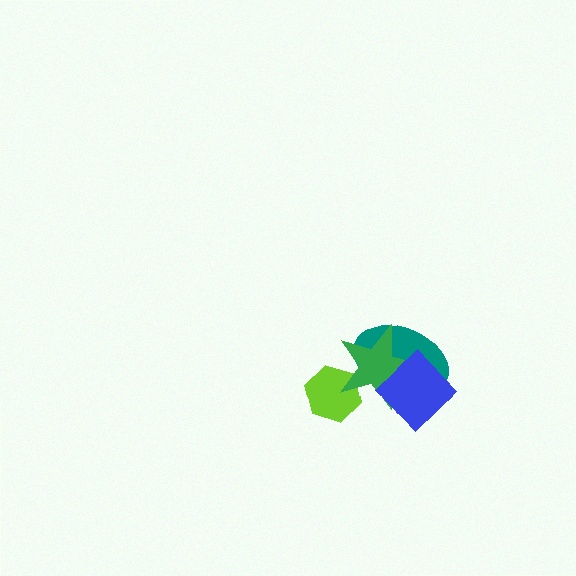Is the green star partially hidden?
Yes, it is partially covered by another shape.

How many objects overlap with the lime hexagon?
1 object overlaps with the lime hexagon.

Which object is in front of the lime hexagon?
The green star is in front of the lime hexagon.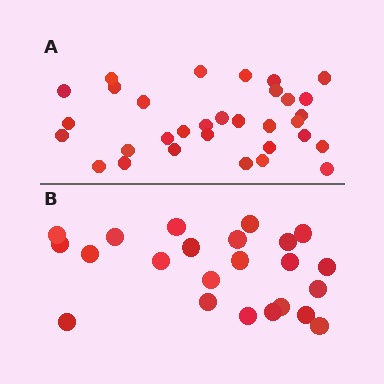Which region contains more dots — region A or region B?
Region A (the top region) has more dots.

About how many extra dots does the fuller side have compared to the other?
Region A has roughly 8 or so more dots than region B.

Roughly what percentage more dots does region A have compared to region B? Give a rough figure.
About 40% more.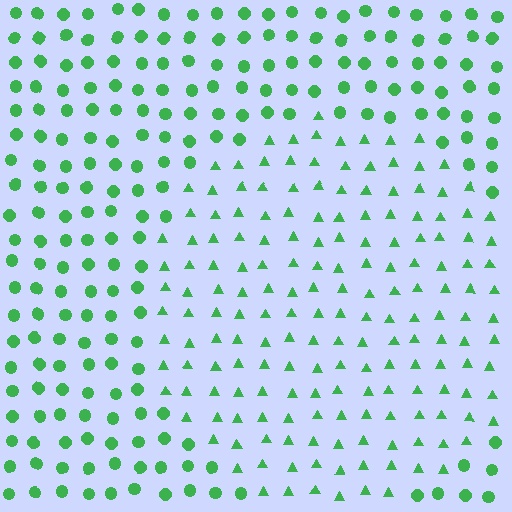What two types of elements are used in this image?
The image uses triangles inside the circle region and circles outside it.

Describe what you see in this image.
The image is filled with small green elements arranged in a uniform grid. A circle-shaped region contains triangles, while the surrounding area contains circles. The boundary is defined purely by the change in element shape.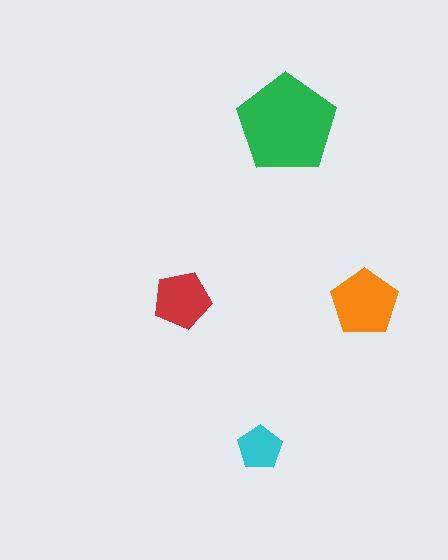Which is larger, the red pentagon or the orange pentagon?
The orange one.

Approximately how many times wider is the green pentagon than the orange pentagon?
About 1.5 times wider.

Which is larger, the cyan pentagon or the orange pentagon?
The orange one.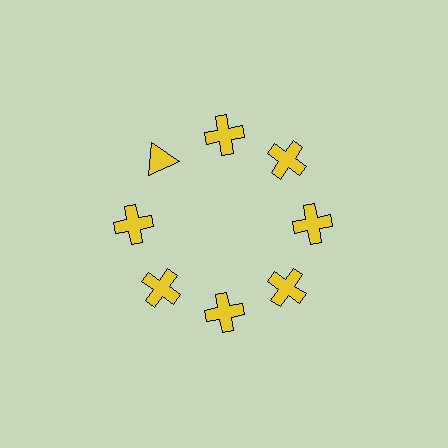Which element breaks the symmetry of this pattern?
The yellow triangle at roughly the 10 o'clock position breaks the symmetry. All other shapes are yellow crosses.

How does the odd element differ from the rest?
It has a different shape: triangle instead of cross.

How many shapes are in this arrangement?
There are 8 shapes arranged in a ring pattern.